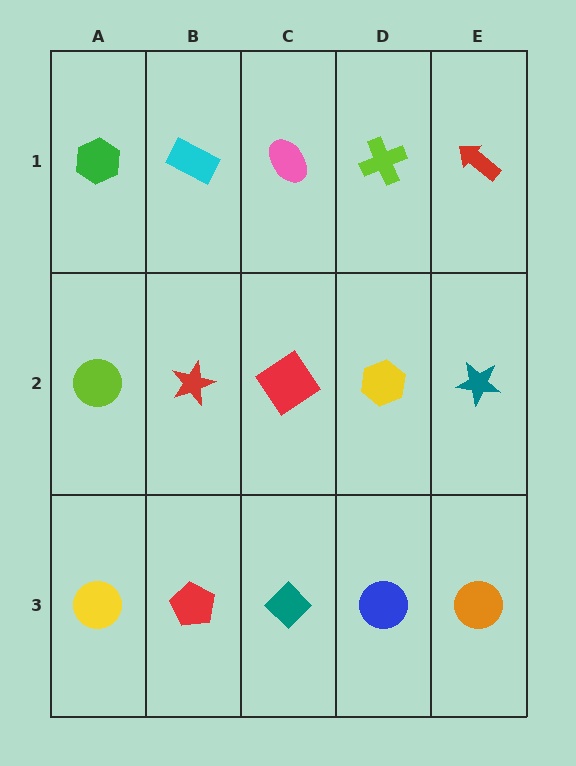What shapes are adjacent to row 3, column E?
A teal star (row 2, column E), a blue circle (row 3, column D).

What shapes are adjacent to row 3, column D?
A yellow hexagon (row 2, column D), a teal diamond (row 3, column C), an orange circle (row 3, column E).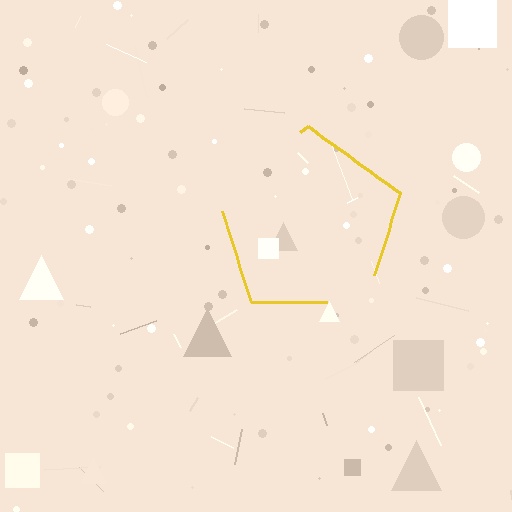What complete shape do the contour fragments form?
The contour fragments form a pentagon.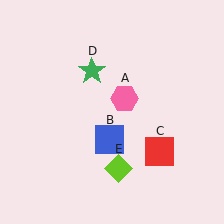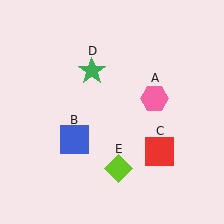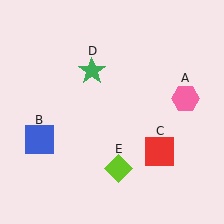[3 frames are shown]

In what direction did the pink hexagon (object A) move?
The pink hexagon (object A) moved right.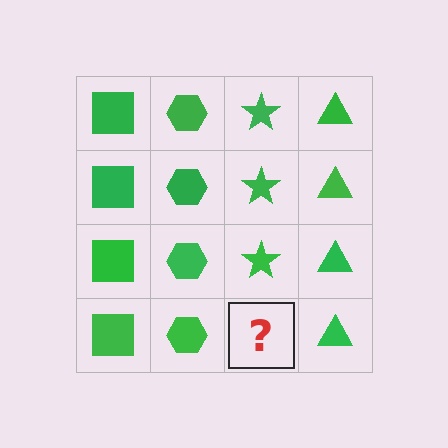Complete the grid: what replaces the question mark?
The question mark should be replaced with a green star.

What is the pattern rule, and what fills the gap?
The rule is that each column has a consistent shape. The gap should be filled with a green star.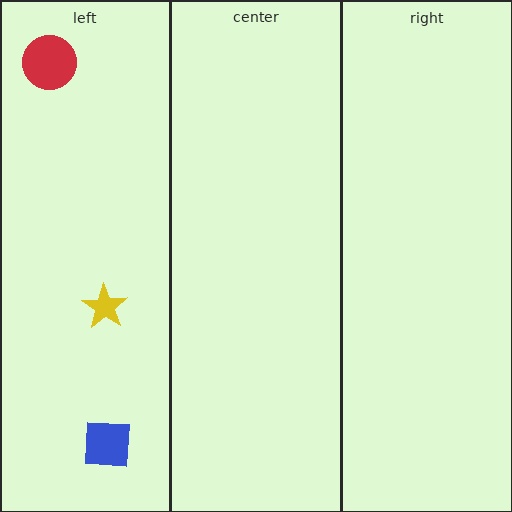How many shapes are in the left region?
3.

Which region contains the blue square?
The left region.